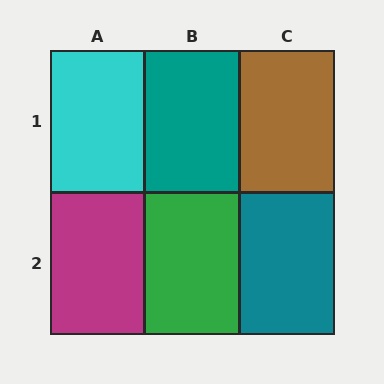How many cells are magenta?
1 cell is magenta.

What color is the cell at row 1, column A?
Cyan.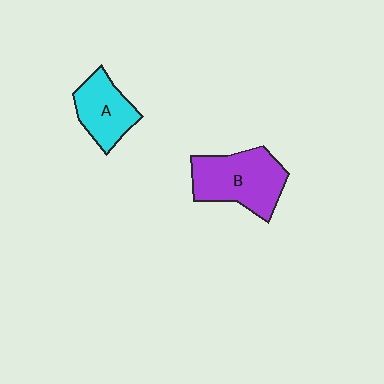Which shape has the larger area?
Shape B (purple).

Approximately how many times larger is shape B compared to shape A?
Approximately 1.5 times.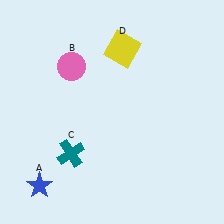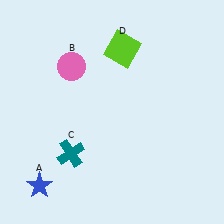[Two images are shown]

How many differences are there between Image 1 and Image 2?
There is 1 difference between the two images.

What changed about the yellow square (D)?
In Image 1, D is yellow. In Image 2, it changed to lime.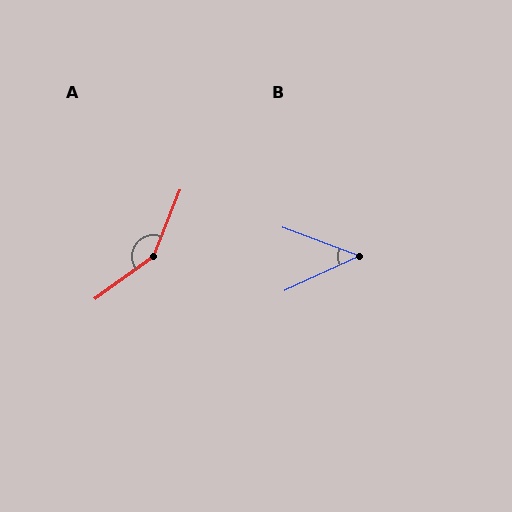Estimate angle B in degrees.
Approximately 45 degrees.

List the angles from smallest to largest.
B (45°), A (147°).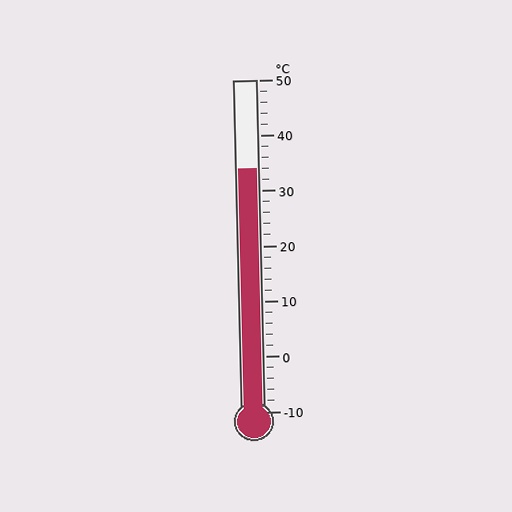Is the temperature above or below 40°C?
The temperature is below 40°C.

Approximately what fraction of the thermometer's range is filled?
The thermometer is filled to approximately 75% of its range.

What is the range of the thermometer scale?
The thermometer scale ranges from -10°C to 50°C.